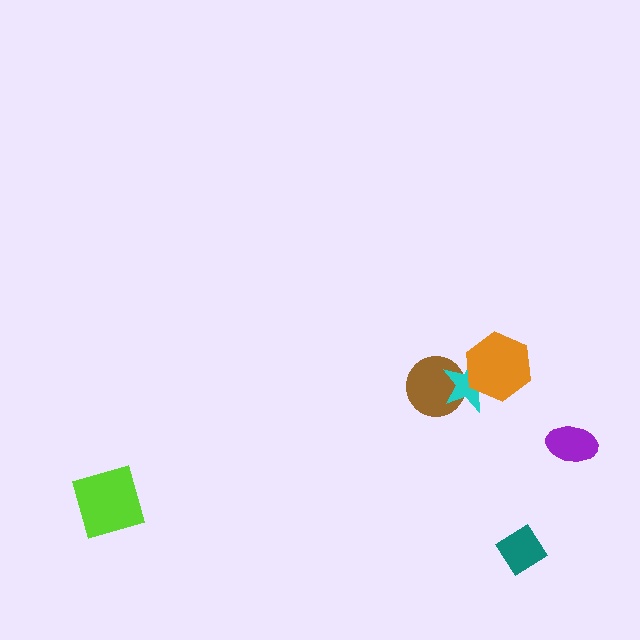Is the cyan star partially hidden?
Yes, it is partially covered by another shape.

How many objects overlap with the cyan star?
2 objects overlap with the cyan star.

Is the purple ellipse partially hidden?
No, no other shape covers it.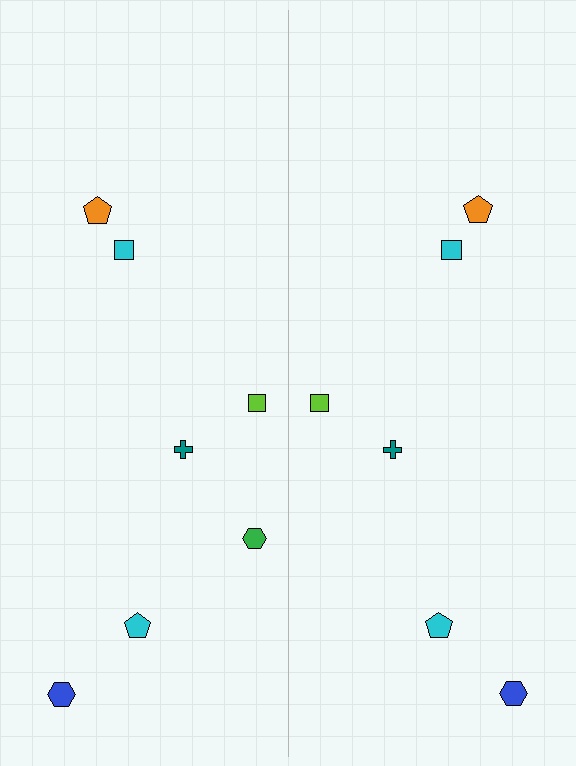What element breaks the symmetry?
A green hexagon is missing from the right side.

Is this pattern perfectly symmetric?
No, the pattern is not perfectly symmetric. A green hexagon is missing from the right side.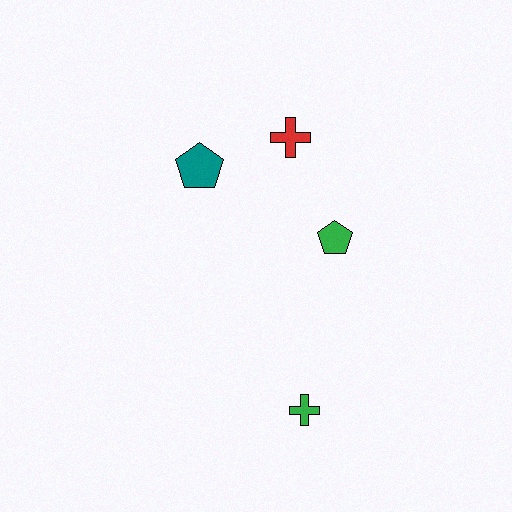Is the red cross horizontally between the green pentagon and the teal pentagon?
Yes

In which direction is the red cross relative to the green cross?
The red cross is above the green cross.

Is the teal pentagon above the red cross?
No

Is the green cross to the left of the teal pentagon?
No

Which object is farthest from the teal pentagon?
The green cross is farthest from the teal pentagon.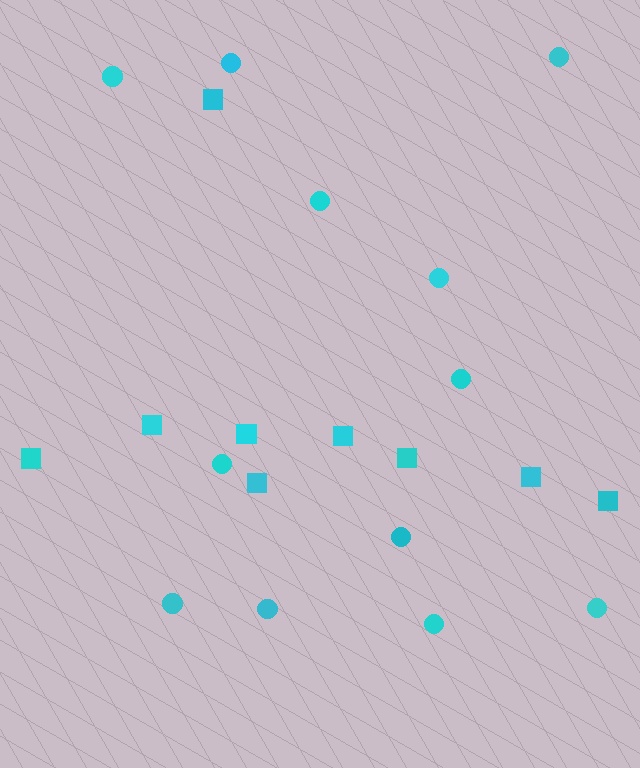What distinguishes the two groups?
There are 2 groups: one group of squares (9) and one group of circles (12).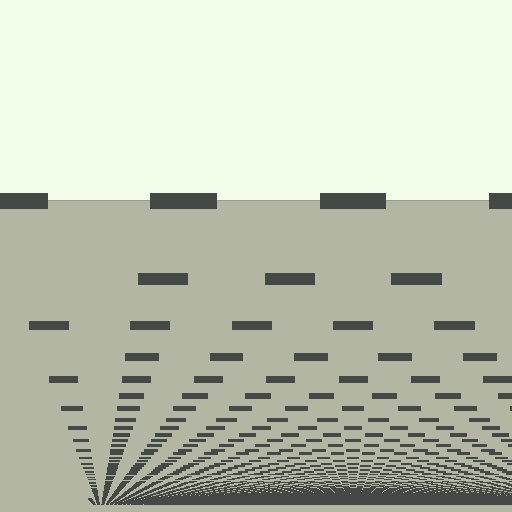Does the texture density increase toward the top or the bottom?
Density increases toward the bottom.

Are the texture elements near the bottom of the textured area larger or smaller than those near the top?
Smaller. The gradient is inverted — elements near the bottom are smaller and denser.